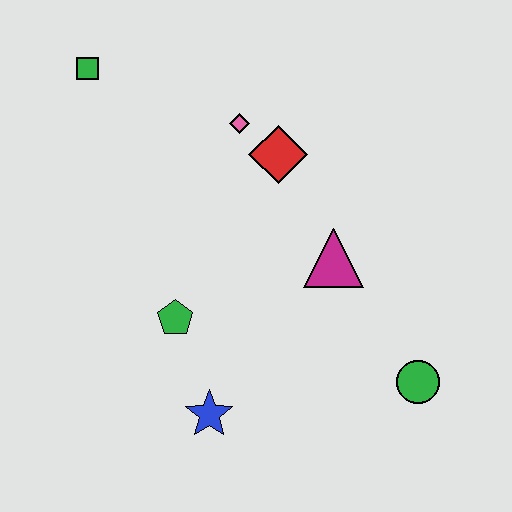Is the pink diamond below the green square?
Yes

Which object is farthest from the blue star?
The green square is farthest from the blue star.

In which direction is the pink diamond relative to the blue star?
The pink diamond is above the blue star.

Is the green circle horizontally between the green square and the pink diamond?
No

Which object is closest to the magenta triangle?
The red diamond is closest to the magenta triangle.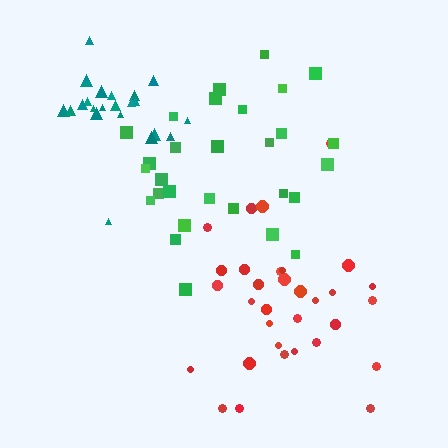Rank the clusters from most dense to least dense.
teal, green, red.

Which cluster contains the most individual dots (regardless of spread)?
Red (32).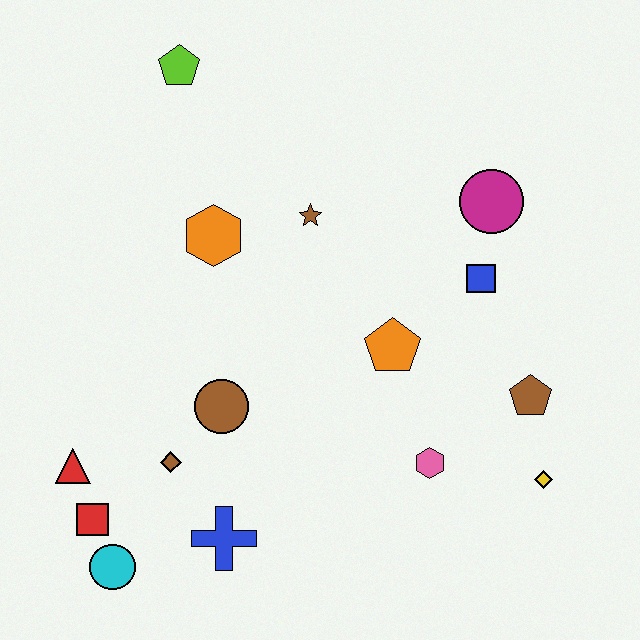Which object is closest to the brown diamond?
The brown circle is closest to the brown diamond.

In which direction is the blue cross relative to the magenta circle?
The blue cross is below the magenta circle.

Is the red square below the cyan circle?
No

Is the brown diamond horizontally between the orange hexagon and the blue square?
No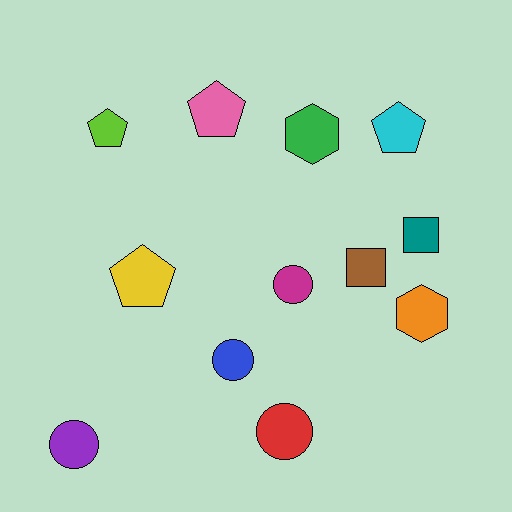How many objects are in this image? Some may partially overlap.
There are 12 objects.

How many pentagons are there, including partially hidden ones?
There are 4 pentagons.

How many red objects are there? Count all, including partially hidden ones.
There is 1 red object.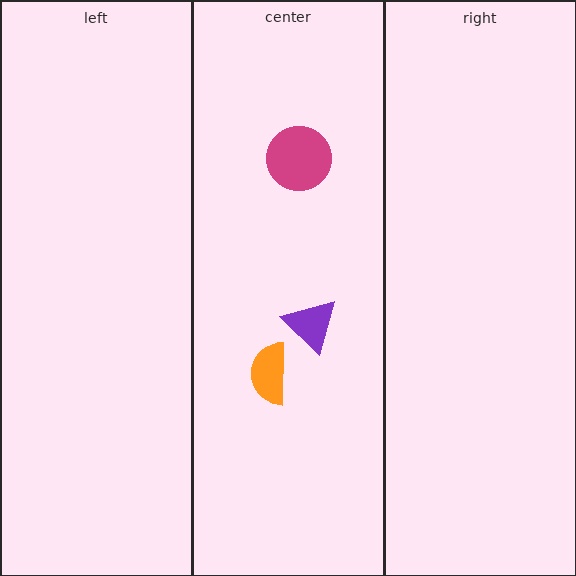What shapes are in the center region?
The purple triangle, the orange semicircle, the magenta circle.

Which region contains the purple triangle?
The center region.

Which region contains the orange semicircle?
The center region.